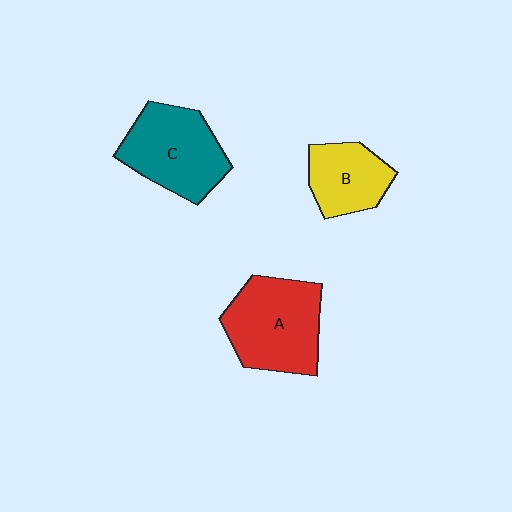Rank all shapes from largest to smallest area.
From largest to smallest: A (red), C (teal), B (yellow).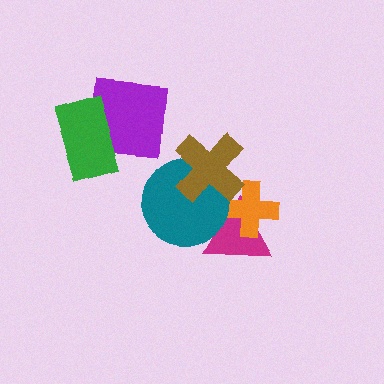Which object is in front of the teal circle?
The brown cross is in front of the teal circle.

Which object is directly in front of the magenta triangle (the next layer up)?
The orange cross is directly in front of the magenta triangle.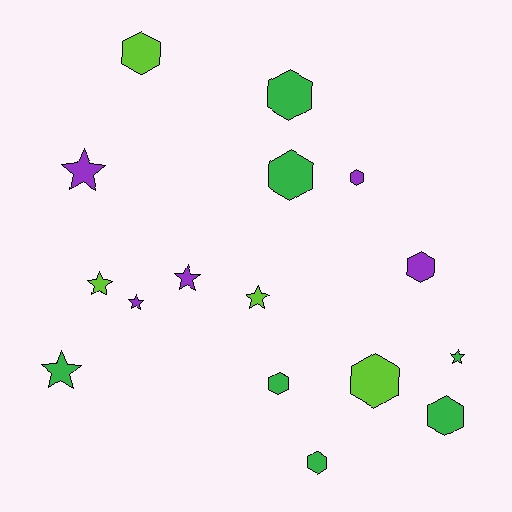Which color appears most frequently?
Green, with 7 objects.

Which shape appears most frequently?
Hexagon, with 9 objects.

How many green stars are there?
There are 2 green stars.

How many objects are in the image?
There are 16 objects.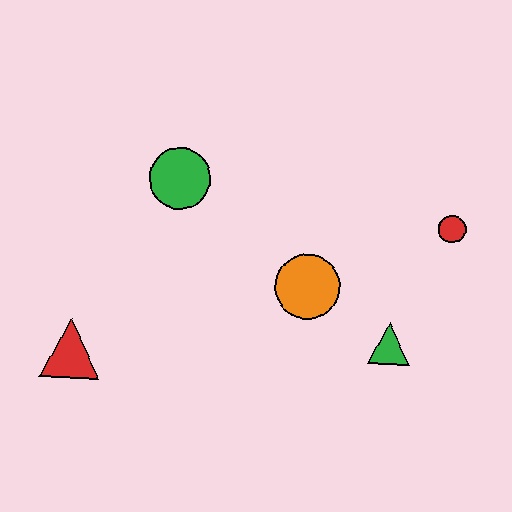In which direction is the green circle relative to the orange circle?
The green circle is to the left of the orange circle.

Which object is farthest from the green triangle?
The red triangle is farthest from the green triangle.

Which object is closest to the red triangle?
The green circle is closest to the red triangle.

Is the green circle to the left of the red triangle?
No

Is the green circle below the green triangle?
No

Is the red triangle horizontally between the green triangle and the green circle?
No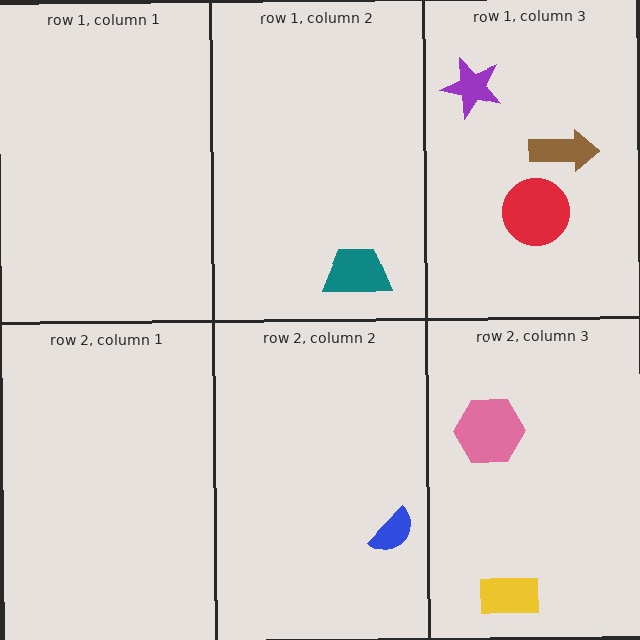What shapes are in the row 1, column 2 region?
The teal trapezoid.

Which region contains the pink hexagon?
The row 2, column 3 region.